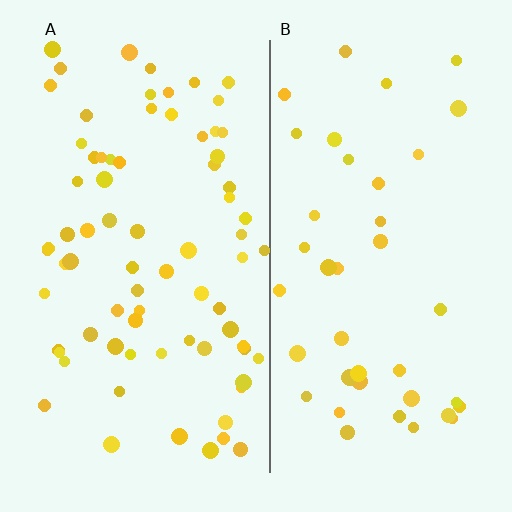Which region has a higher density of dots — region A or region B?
A (the left).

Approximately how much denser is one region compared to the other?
Approximately 1.9× — region A over region B.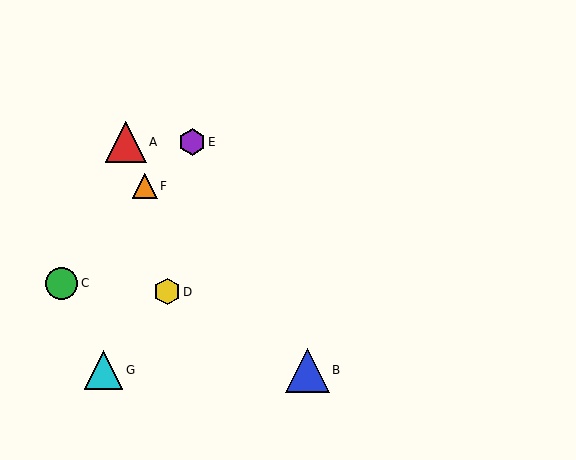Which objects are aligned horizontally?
Objects A, E are aligned horizontally.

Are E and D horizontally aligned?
No, E is at y≈142 and D is at y≈292.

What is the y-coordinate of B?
Object B is at y≈370.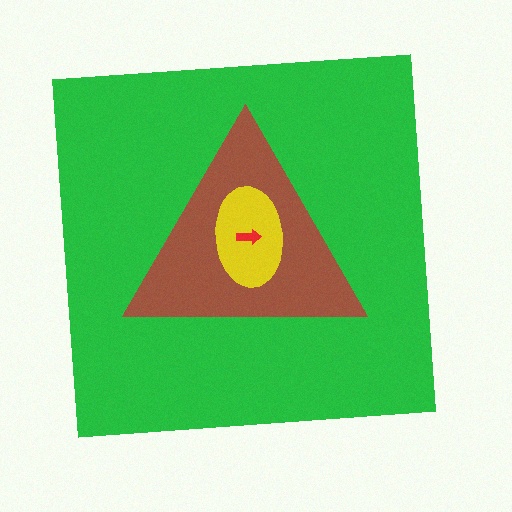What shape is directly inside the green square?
The brown triangle.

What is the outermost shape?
The green square.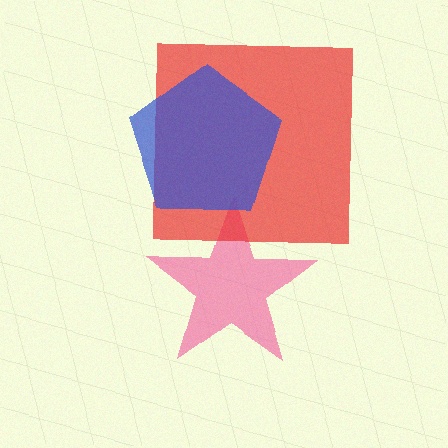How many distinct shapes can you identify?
There are 3 distinct shapes: a pink star, a red square, a blue pentagon.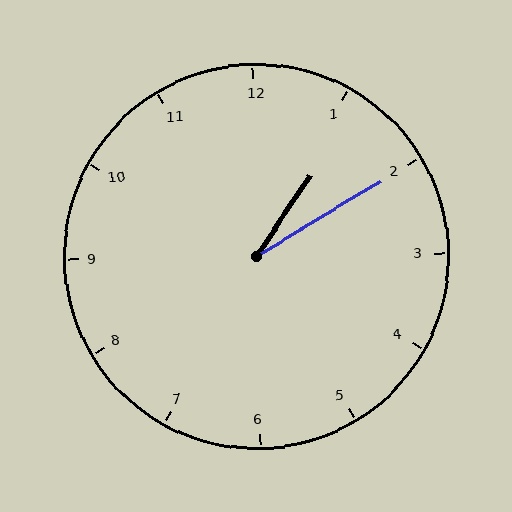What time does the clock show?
1:10.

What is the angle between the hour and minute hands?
Approximately 25 degrees.